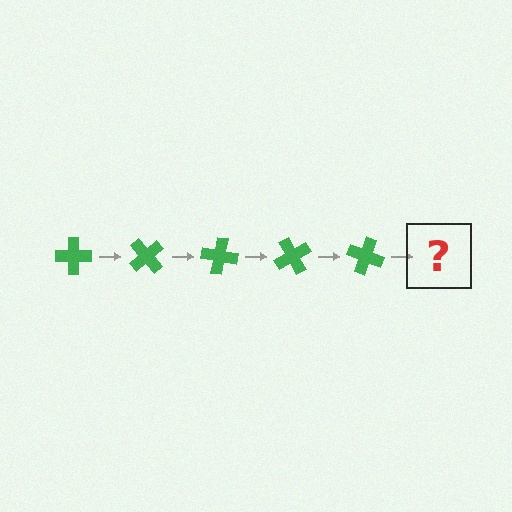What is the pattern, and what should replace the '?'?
The pattern is that the cross rotates 50 degrees each step. The '?' should be a green cross rotated 250 degrees.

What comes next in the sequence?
The next element should be a green cross rotated 250 degrees.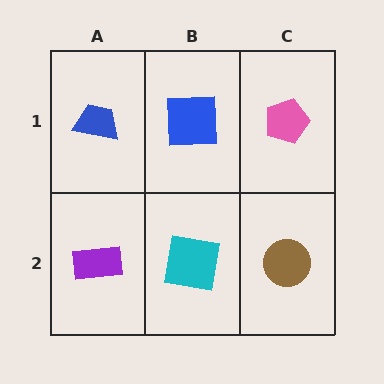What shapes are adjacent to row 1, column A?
A purple rectangle (row 2, column A), a blue square (row 1, column B).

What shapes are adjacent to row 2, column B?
A blue square (row 1, column B), a purple rectangle (row 2, column A), a brown circle (row 2, column C).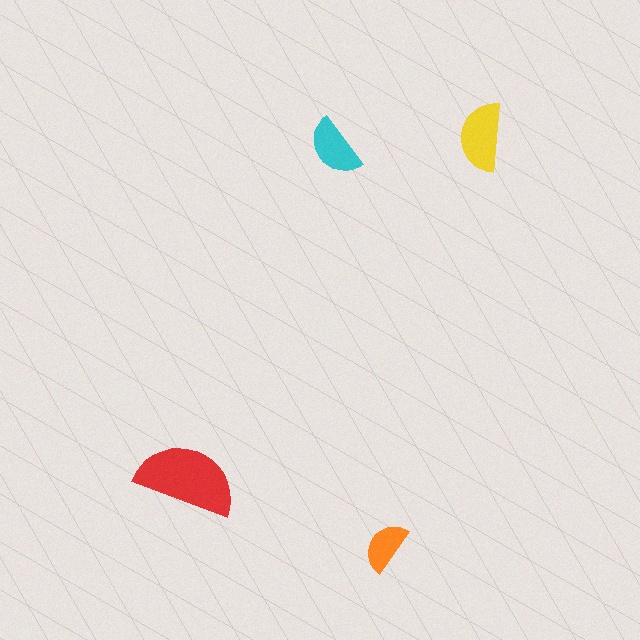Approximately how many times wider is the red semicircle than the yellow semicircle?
About 1.5 times wider.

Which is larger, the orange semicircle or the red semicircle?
The red one.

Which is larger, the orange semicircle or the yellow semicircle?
The yellow one.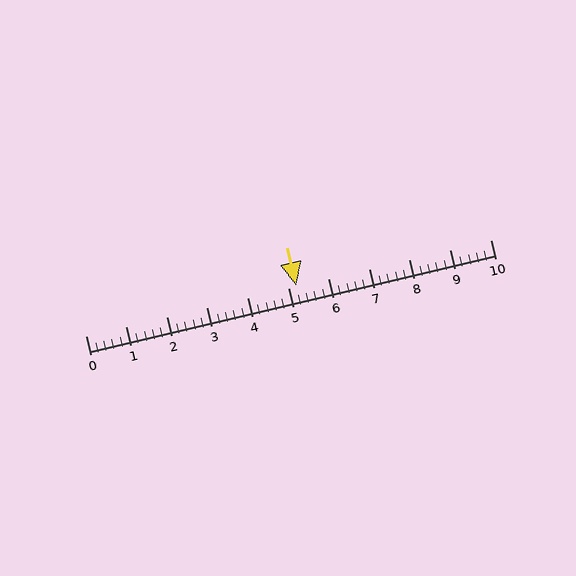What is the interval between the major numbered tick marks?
The major tick marks are spaced 1 units apart.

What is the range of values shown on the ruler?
The ruler shows values from 0 to 10.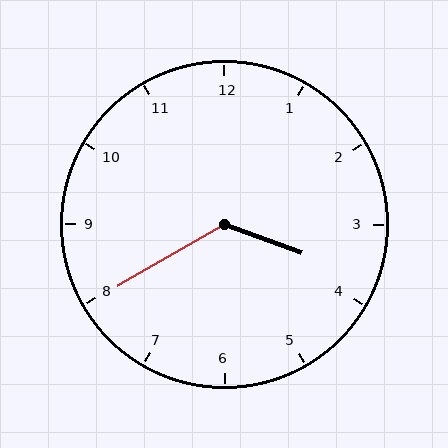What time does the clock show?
3:40.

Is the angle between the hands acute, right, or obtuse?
It is obtuse.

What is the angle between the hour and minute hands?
Approximately 130 degrees.